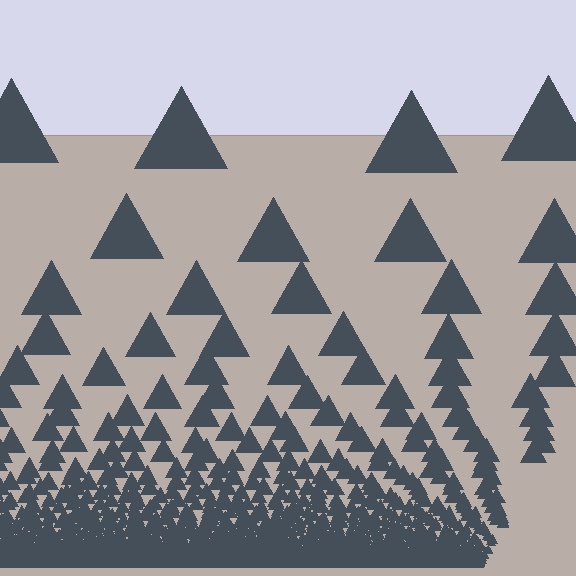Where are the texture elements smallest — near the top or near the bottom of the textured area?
Near the bottom.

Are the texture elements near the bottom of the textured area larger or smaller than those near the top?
Smaller. The gradient is inverted — elements near the bottom are smaller and denser.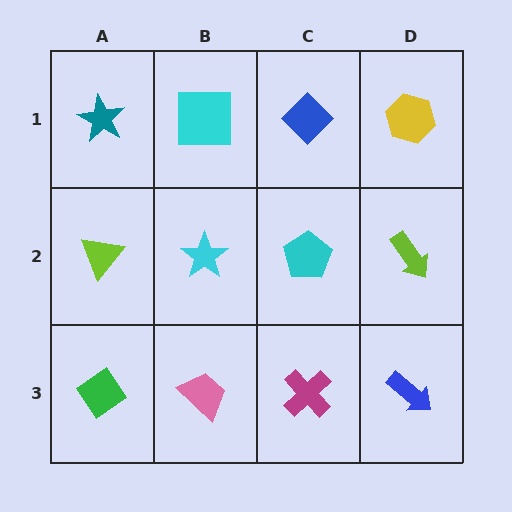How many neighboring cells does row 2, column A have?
3.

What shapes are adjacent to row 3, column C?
A cyan pentagon (row 2, column C), a pink trapezoid (row 3, column B), a blue arrow (row 3, column D).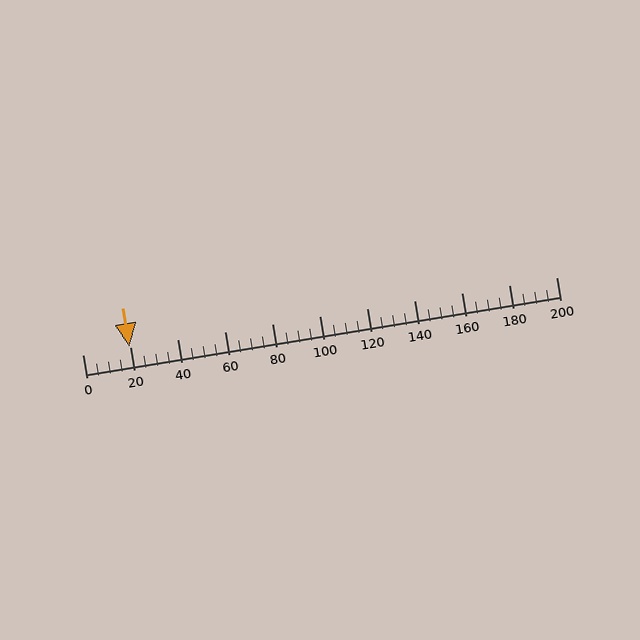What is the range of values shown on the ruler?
The ruler shows values from 0 to 200.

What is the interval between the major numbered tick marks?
The major tick marks are spaced 20 units apart.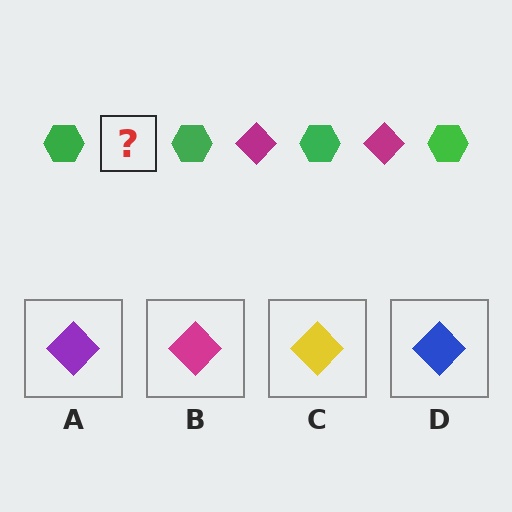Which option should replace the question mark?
Option B.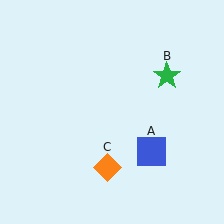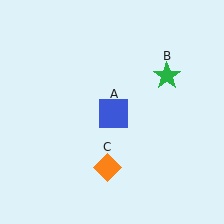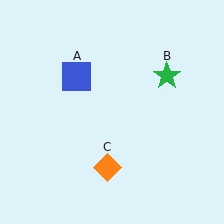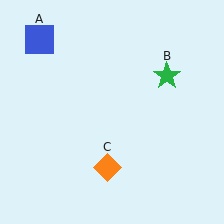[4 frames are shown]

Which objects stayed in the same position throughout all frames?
Green star (object B) and orange diamond (object C) remained stationary.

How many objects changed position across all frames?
1 object changed position: blue square (object A).